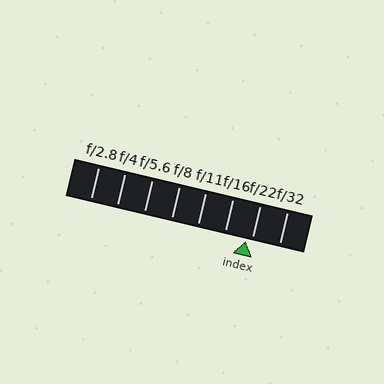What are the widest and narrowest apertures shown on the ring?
The widest aperture shown is f/2.8 and the narrowest is f/32.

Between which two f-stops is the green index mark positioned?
The index mark is between f/16 and f/22.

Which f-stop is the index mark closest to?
The index mark is closest to f/22.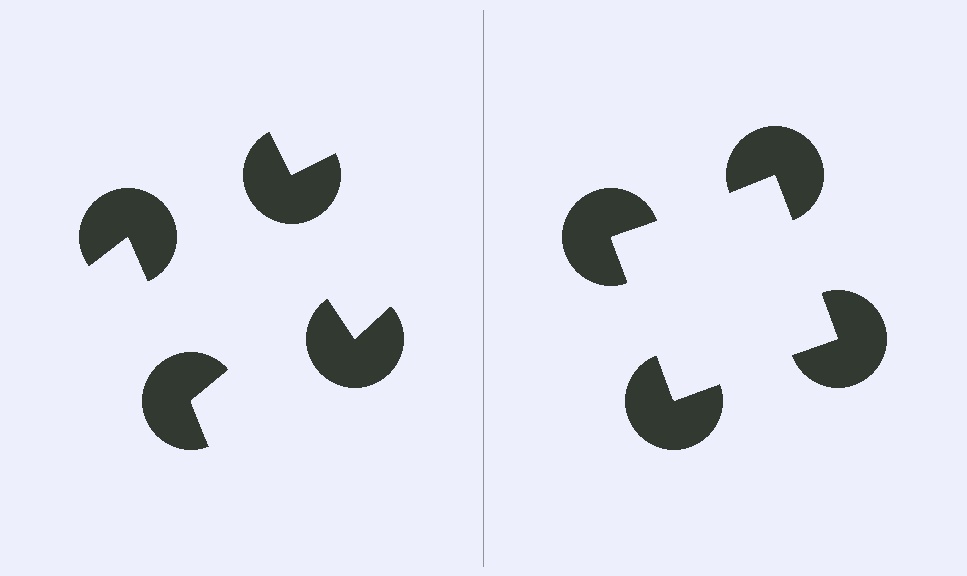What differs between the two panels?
The pac-man discs are positioned identically on both sides; only the wedge orientations differ. On the right they align to a square; on the left they are misaligned.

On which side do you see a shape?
An illusory square appears on the right side. On the left side the wedge cuts are rotated, so no coherent shape forms.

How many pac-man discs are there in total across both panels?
8 — 4 on each side.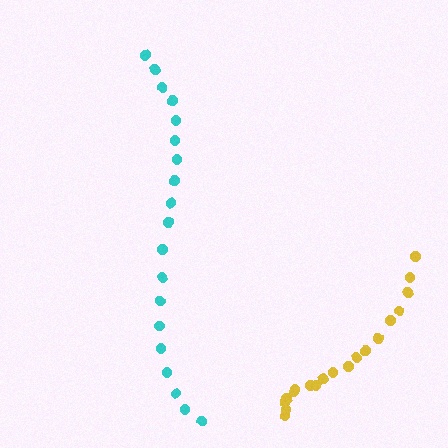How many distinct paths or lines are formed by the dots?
There are 2 distinct paths.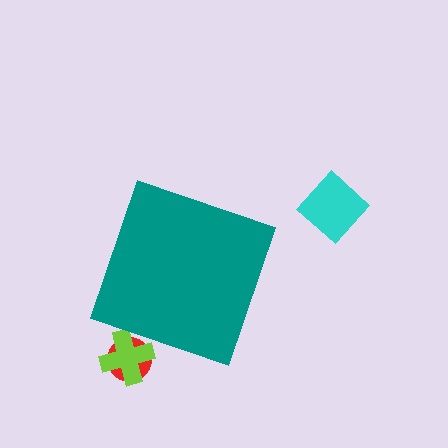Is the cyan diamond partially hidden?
No, the cyan diamond is fully visible.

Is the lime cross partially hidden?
Yes, the lime cross is partially hidden behind the teal diamond.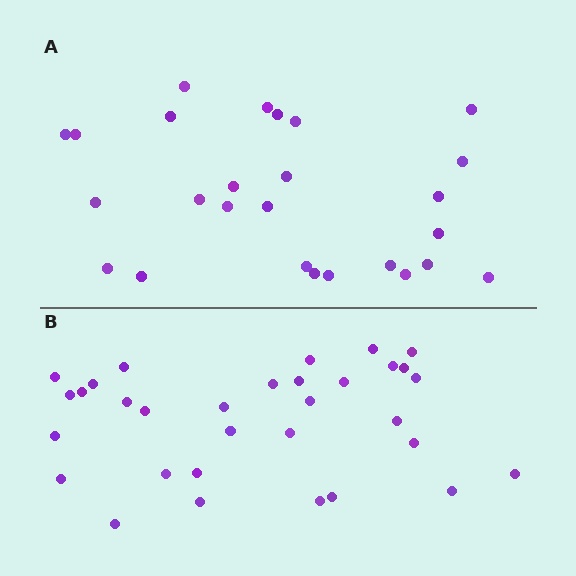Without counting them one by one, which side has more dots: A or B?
Region B (the bottom region) has more dots.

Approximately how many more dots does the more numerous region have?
Region B has about 6 more dots than region A.